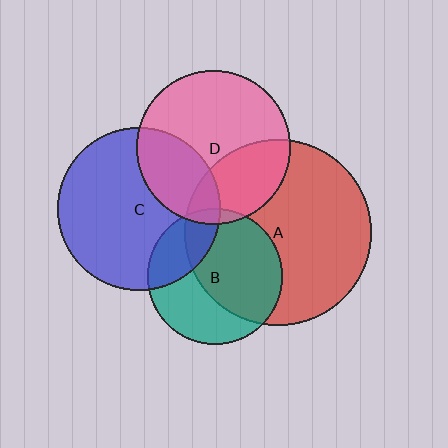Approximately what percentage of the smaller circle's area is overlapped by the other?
Approximately 25%.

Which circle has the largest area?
Circle A (red).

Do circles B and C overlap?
Yes.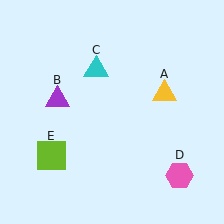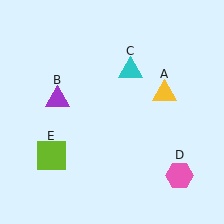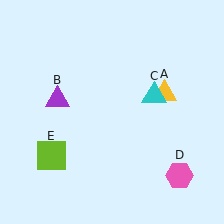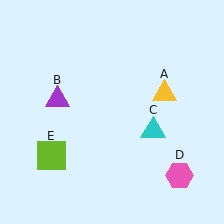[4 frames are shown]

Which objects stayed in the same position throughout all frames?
Yellow triangle (object A) and purple triangle (object B) and pink hexagon (object D) and lime square (object E) remained stationary.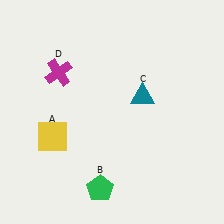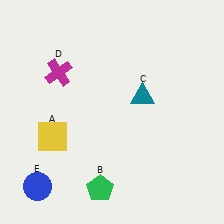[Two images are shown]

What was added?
A blue circle (E) was added in Image 2.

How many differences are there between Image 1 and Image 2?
There is 1 difference between the two images.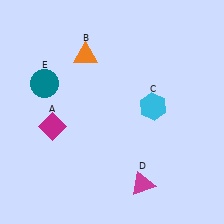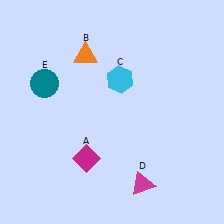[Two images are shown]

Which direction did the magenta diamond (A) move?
The magenta diamond (A) moved right.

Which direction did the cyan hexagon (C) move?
The cyan hexagon (C) moved left.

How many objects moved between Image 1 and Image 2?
2 objects moved between the two images.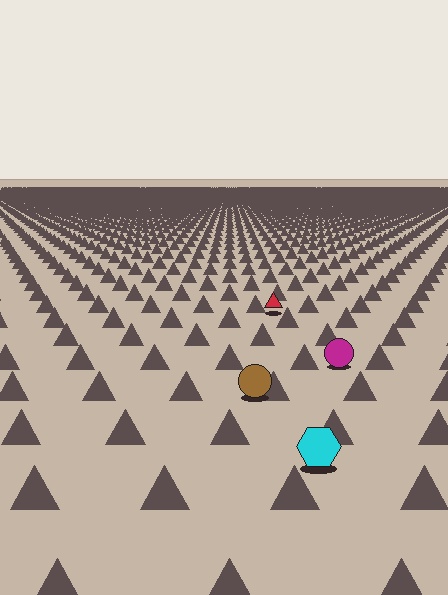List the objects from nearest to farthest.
From nearest to farthest: the cyan hexagon, the brown circle, the magenta circle, the red triangle.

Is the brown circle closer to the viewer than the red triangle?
Yes. The brown circle is closer — you can tell from the texture gradient: the ground texture is coarser near it.